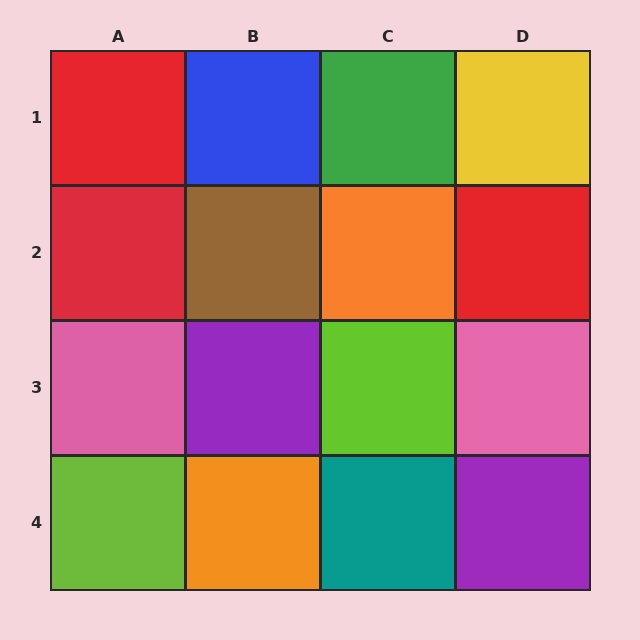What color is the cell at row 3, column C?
Lime.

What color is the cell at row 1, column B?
Blue.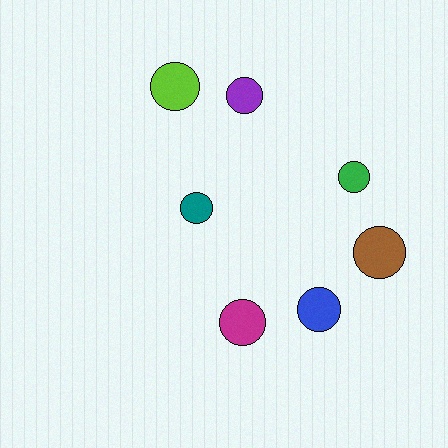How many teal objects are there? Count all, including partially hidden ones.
There is 1 teal object.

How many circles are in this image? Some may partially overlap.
There are 7 circles.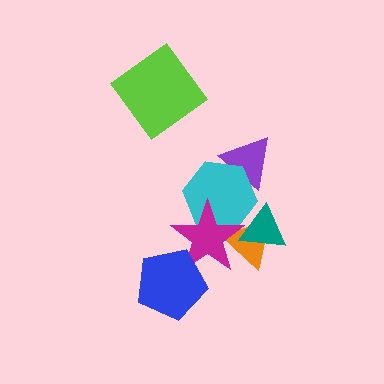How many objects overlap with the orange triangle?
3 objects overlap with the orange triangle.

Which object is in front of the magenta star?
The blue pentagon is in front of the magenta star.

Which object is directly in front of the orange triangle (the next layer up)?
The teal triangle is directly in front of the orange triangle.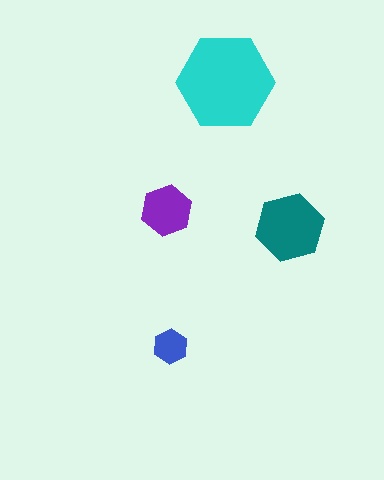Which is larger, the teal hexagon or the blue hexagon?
The teal one.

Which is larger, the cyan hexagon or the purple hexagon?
The cyan one.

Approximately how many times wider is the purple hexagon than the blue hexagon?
About 1.5 times wider.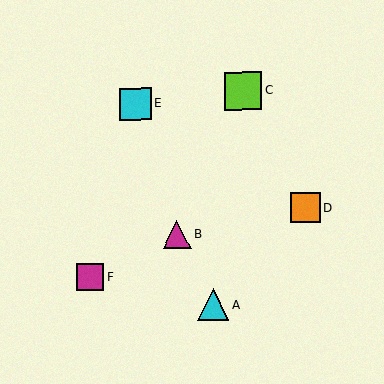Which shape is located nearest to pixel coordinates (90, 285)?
The magenta square (labeled F) at (90, 277) is nearest to that location.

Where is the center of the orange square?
The center of the orange square is at (305, 208).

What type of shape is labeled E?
Shape E is a cyan square.